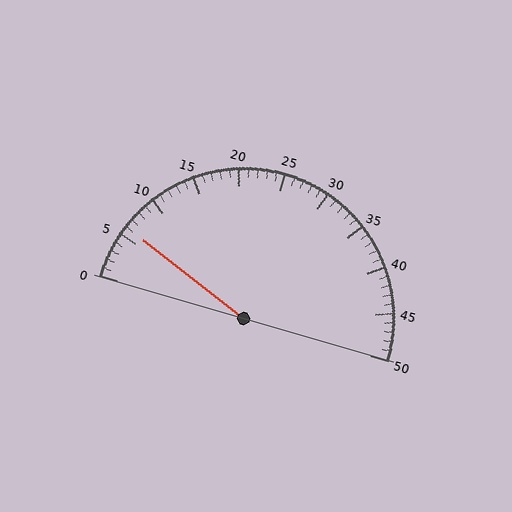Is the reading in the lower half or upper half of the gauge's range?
The reading is in the lower half of the range (0 to 50).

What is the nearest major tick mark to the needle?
The nearest major tick mark is 5.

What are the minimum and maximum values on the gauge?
The gauge ranges from 0 to 50.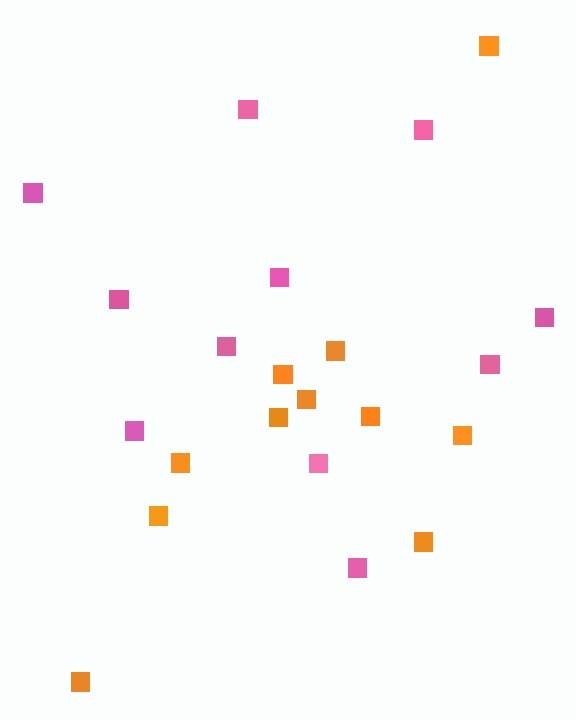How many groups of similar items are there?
There are 2 groups: one group of orange squares (11) and one group of pink squares (11).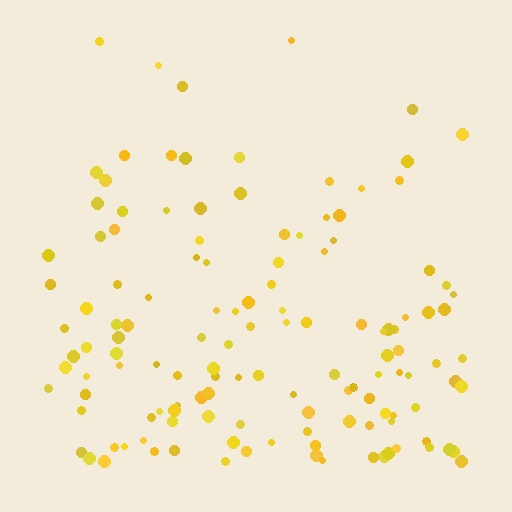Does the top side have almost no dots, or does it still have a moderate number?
Still a moderate number, just noticeably fewer than the bottom.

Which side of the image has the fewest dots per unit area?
The top.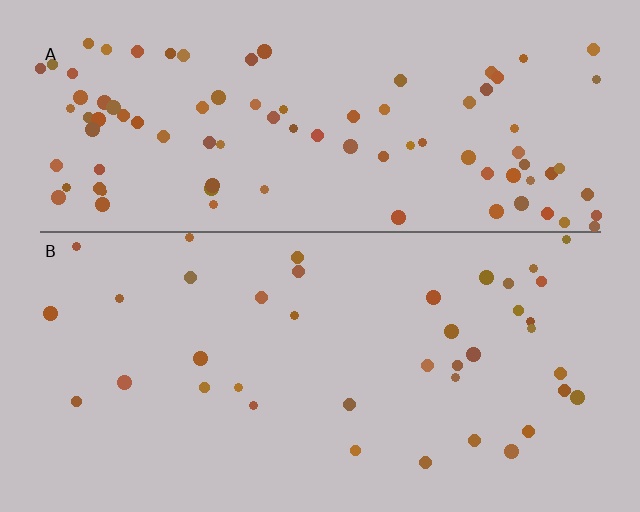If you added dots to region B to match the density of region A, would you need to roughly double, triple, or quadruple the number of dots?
Approximately double.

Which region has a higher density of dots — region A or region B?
A (the top).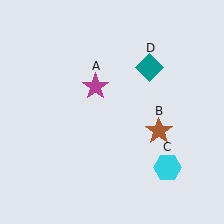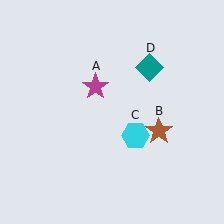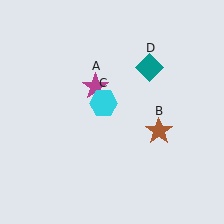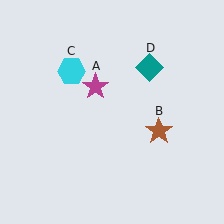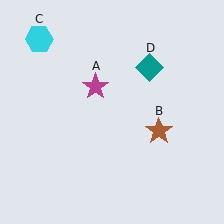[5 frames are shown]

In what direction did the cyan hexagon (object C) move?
The cyan hexagon (object C) moved up and to the left.